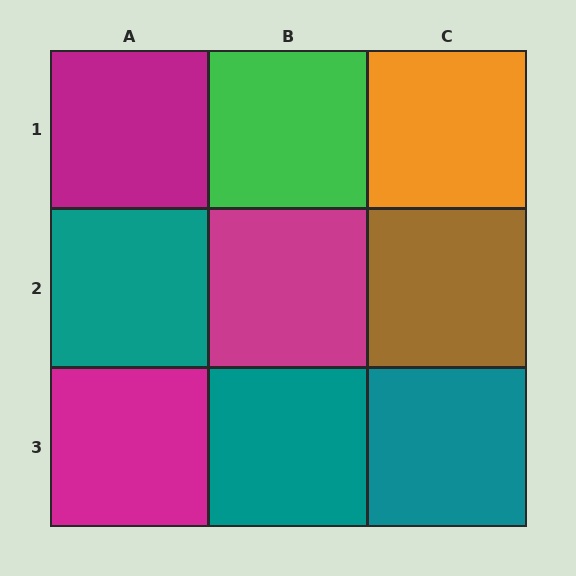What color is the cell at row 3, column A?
Magenta.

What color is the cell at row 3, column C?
Teal.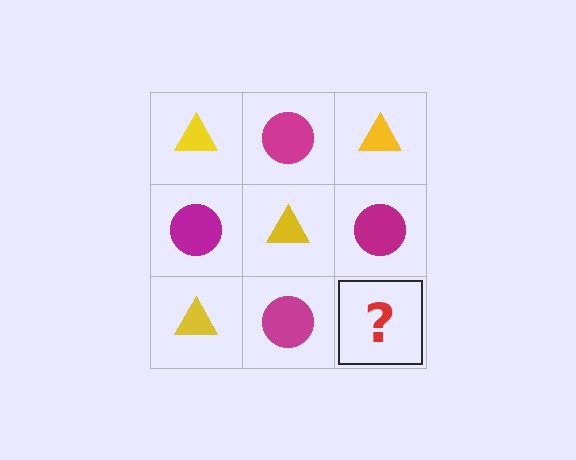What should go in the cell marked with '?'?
The missing cell should contain a yellow triangle.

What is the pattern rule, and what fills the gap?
The rule is that it alternates yellow triangle and magenta circle in a checkerboard pattern. The gap should be filled with a yellow triangle.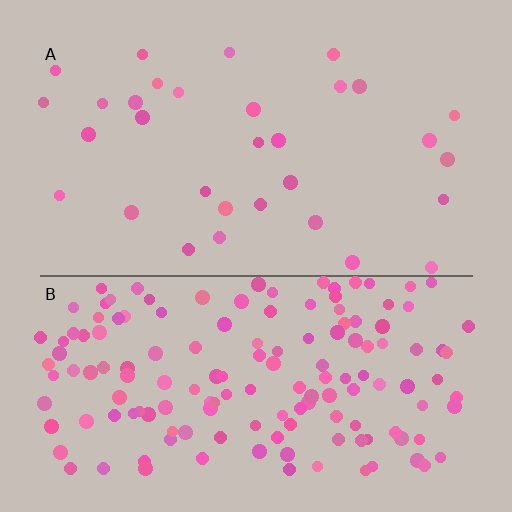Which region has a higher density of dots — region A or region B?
B (the bottom).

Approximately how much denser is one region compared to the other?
Approximately 4.8× — region B over region A.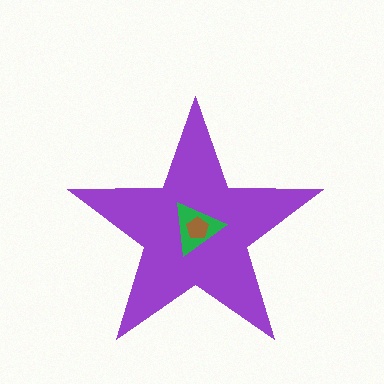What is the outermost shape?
The purple star.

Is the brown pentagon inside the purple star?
Yes.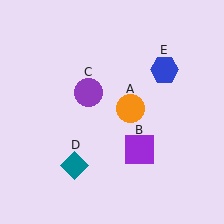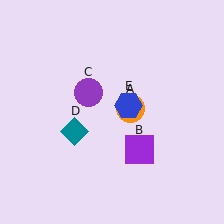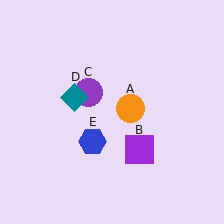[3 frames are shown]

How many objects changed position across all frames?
2 objects changed position: teal diamond (object D), blue hexagon (object E).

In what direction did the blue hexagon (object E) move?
The blue hexagon (object E) moved down and to the left.